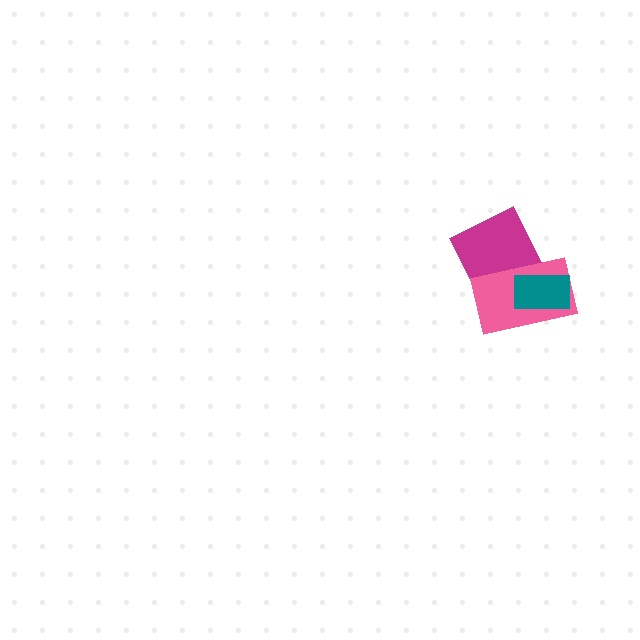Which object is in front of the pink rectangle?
The teal rectangle is in front of the pink rectangle.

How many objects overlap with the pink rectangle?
2 objects overlap with the pink rectangle.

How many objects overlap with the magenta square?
1 object overlaps with the magenta square.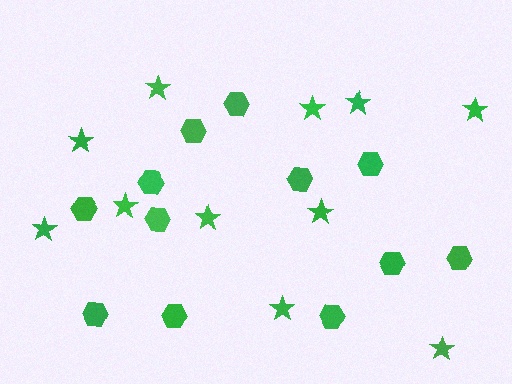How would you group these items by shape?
There are 2 groups: one group of hexagons (12) and one group of stars (11).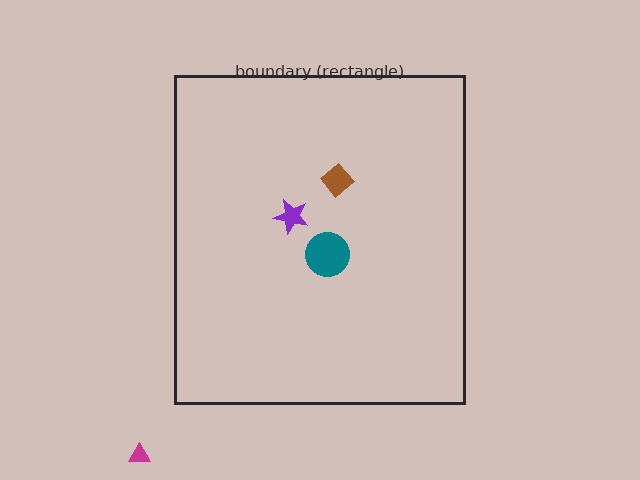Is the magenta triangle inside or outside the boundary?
Outside.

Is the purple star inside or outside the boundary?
Inside.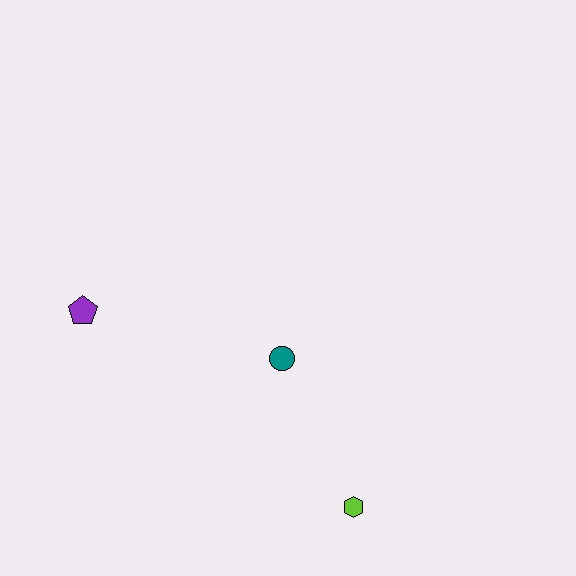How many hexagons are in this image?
There is 1 hexagon.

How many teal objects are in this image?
There is 1 teal object.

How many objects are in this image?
There are 3 objects.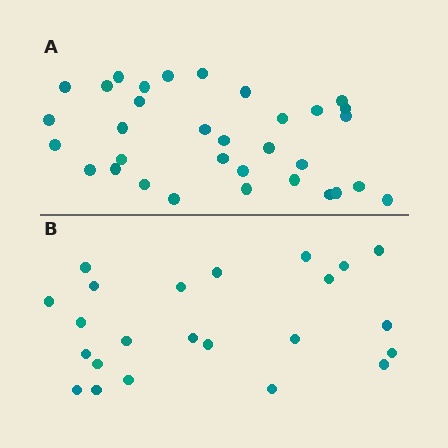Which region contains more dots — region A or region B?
Region A (the top region) has more dots.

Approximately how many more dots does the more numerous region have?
Region A has roughly 10 or so more dots than region B.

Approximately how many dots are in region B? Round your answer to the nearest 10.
About 20 dots. (The exact count is 23, which rounds to 20.)